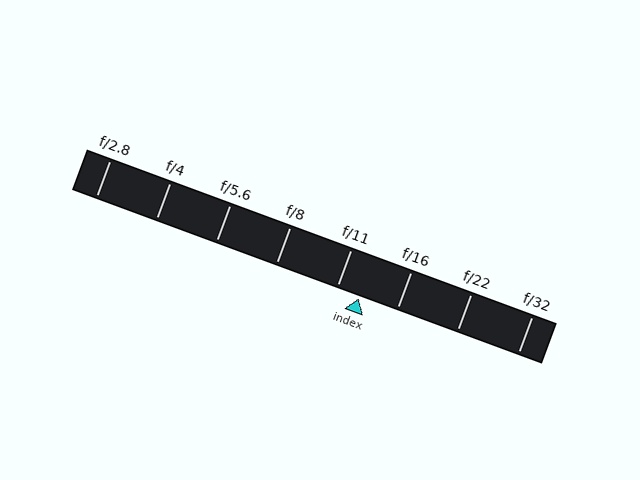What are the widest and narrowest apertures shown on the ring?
The widest aperture shown is f/2.8 and the narrowest is f/32.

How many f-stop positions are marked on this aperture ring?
There are 8 f-stop positions marked.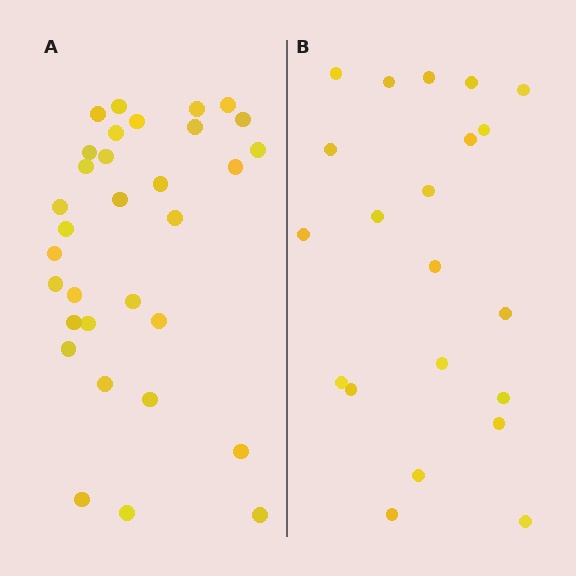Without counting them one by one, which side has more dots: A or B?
Region A (the left region) has more dots.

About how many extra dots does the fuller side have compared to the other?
Region A has roughly 12 or so more dots than region B.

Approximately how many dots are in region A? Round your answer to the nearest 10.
About 30 dots. (The exact count is 32, which rounds to 30.)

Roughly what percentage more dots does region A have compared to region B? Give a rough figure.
About 50% more.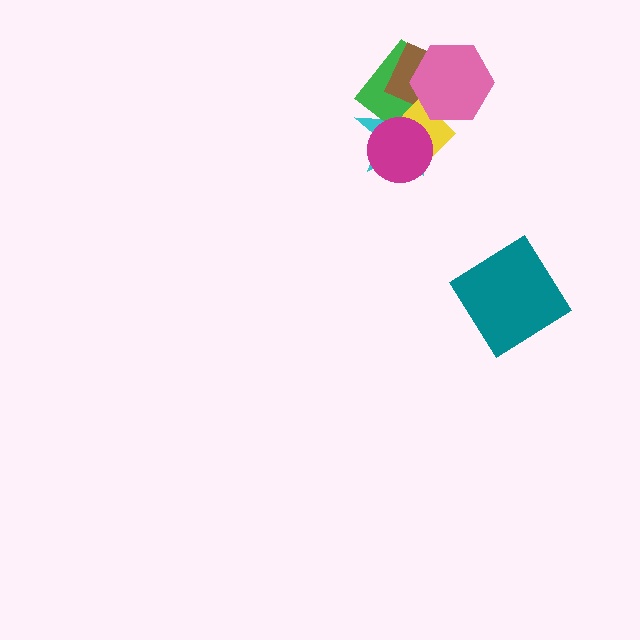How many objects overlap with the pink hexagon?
4 objects overlap with the pink hexagon.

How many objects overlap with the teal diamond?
0 objects overlap with the teal diamond.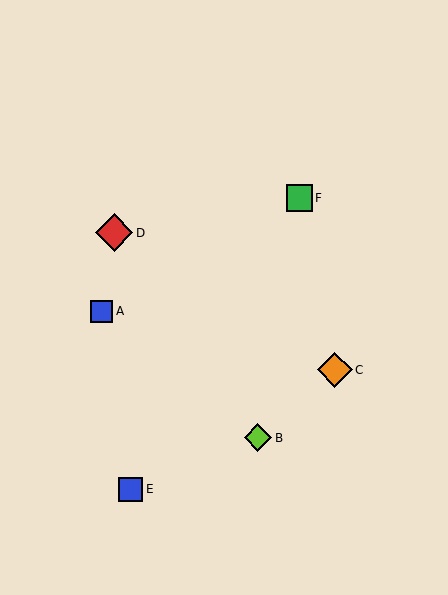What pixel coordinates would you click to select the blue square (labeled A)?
Click at (102, 311) to select the blue square A.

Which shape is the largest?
The red diamond (labeled D) is the largest.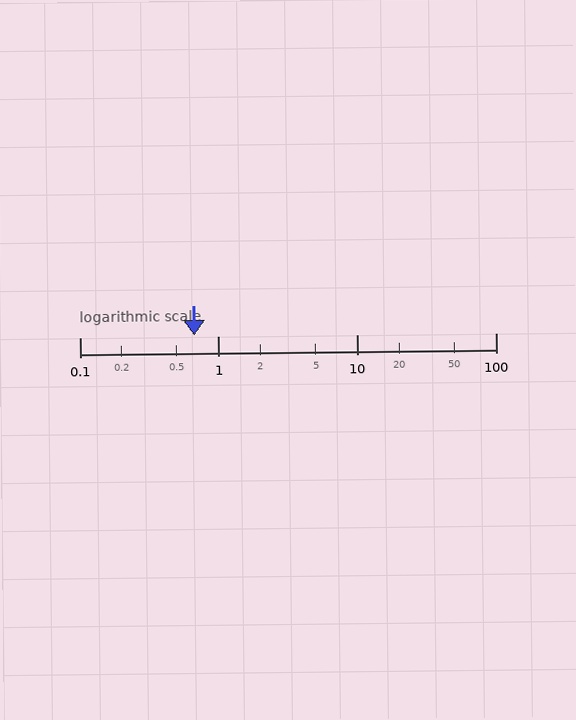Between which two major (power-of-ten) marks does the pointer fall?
The pointer is between 0.1 and 1.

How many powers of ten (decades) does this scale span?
The scale spans 3 decades, from 0.1 to 100.